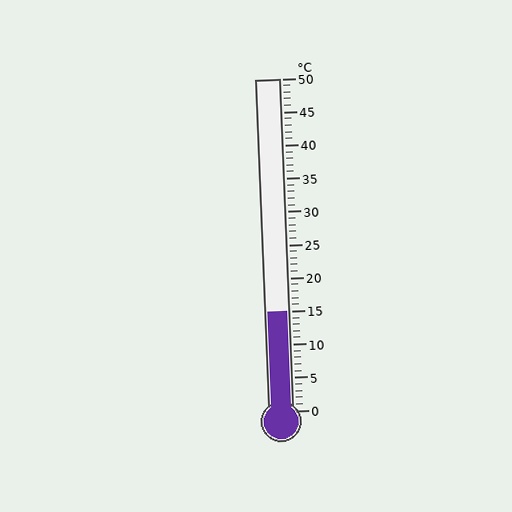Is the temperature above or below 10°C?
The temperature is above 10°C.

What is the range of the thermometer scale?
The thermometer scale ranges from 0°C to 50°C.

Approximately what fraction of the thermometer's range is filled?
The thermometer is filled to approximately 30% of its range.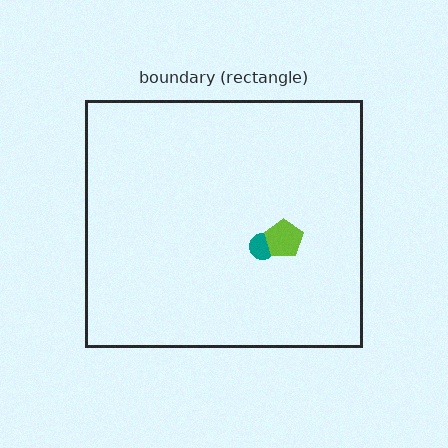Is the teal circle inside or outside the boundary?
Inside.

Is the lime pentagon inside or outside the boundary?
Inside.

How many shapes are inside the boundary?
2 inside, 0 outside.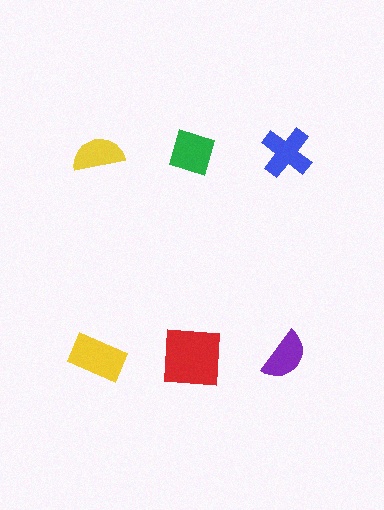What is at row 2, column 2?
A red square.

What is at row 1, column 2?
A green diamond.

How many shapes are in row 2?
3 shapes.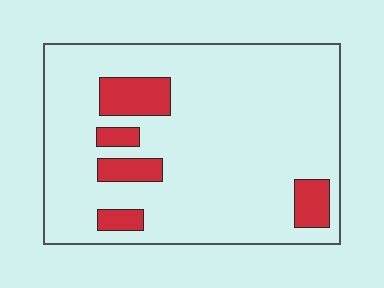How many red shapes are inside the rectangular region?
5.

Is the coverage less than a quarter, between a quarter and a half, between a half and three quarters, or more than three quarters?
Less than a quarter.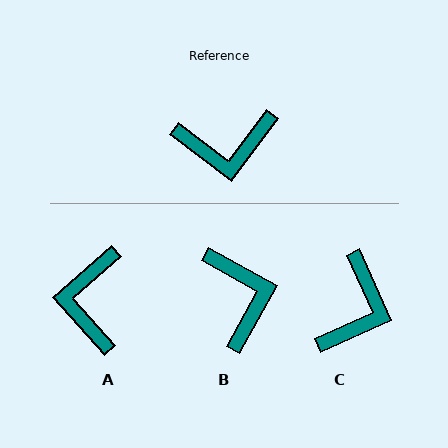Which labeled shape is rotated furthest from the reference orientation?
A, about 102 degrees away.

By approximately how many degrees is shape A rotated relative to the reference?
Approximately 102 degrees clockwise.